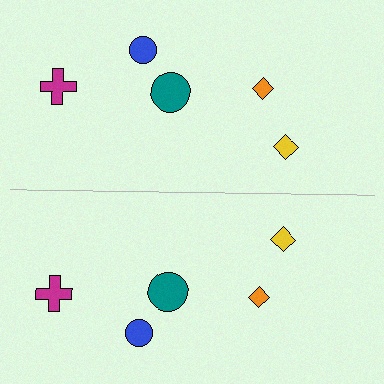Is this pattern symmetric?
Yes, this pattern has bilateral (reflection) symmetry.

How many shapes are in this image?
There are 10 shapes in this image.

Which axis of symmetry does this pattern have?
The pattern has a horizontal axis of symmetry running through the center of the image.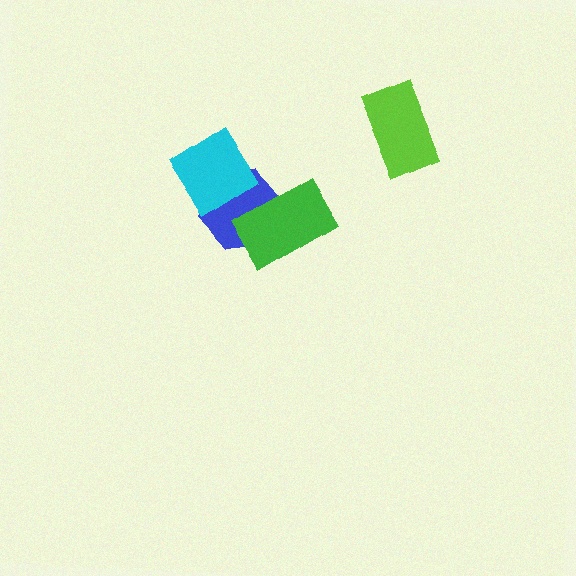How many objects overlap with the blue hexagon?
2 objects overlap with the blue hexagon.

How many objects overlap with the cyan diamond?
1 object overlaps with the cyan diamond.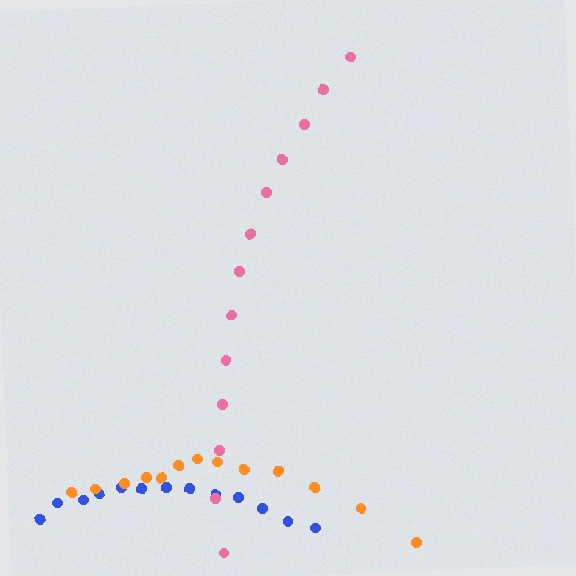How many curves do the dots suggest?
There are 3 distinct paths.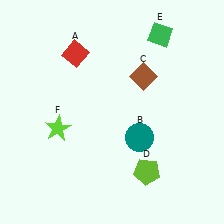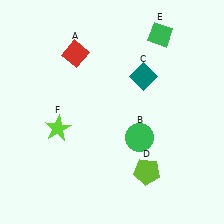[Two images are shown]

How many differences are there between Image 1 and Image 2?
There are 2 differences between the two images.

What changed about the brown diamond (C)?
In Image 1, C is brown. In Image 2, it changed to teal.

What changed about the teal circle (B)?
In Image 1, B is teal. In Image 2, it changed to green.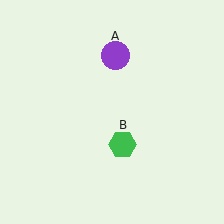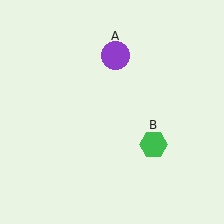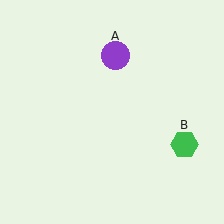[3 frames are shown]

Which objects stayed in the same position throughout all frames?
Purple circle (object A) remained stationary.